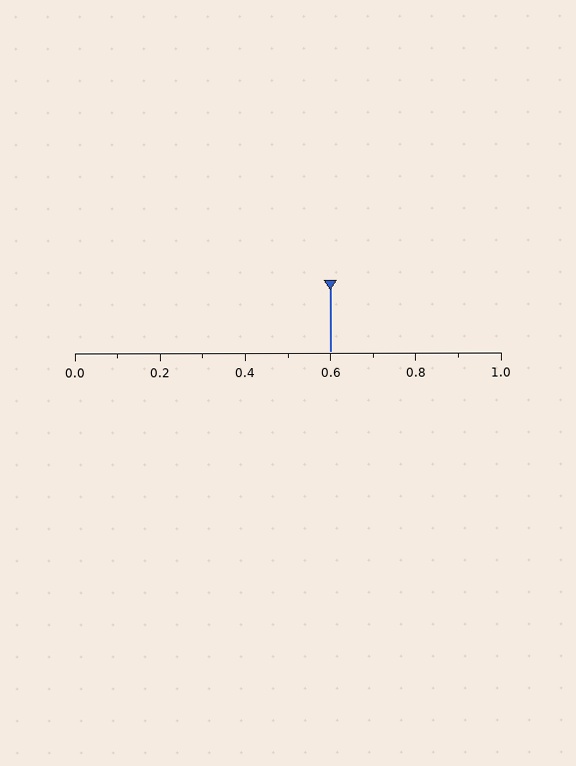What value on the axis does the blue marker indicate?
The marker indicates approximately 0.6.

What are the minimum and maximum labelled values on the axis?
The axis runs from 0.0 to 1.0.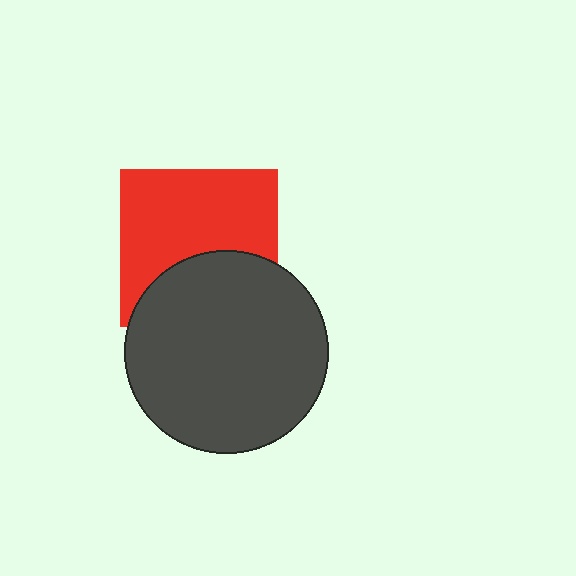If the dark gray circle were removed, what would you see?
You would see the complete red square.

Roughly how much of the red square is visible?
About half of it is visible (roughly 62%).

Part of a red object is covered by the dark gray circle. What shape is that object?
It is a square.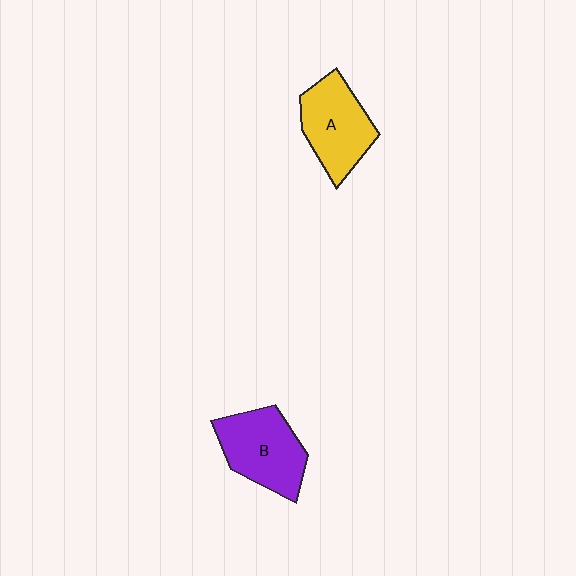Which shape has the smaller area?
Shape A (yellow).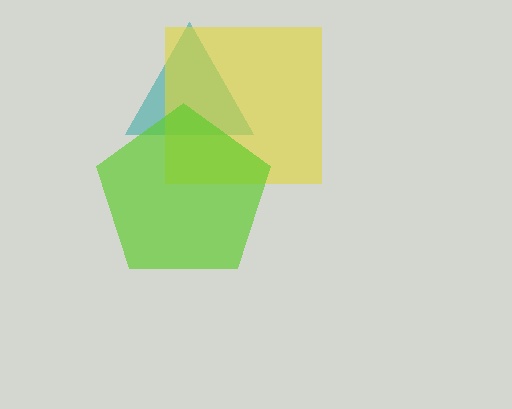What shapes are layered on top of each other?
The layered shapes are: a teal triangle, a yellow square, a lime pentagon.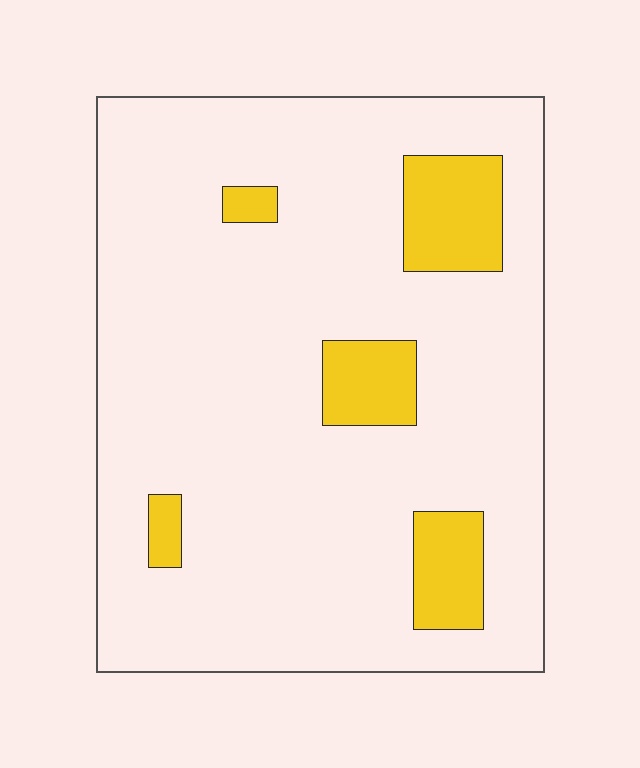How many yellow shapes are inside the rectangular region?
5.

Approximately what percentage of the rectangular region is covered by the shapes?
Approximately 15%.